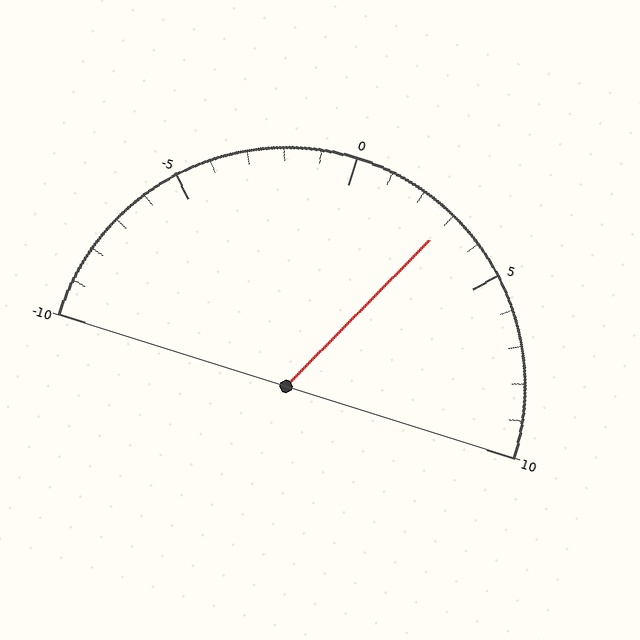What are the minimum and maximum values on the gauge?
The gauge ranges from -10 to 10.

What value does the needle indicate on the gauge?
The needle indicates approximately 3.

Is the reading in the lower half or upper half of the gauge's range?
The reading is in the upper half of the range (-10 to 10).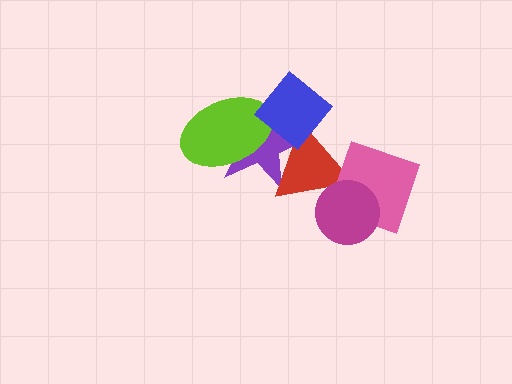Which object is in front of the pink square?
The magenta circle is in front of the pink square.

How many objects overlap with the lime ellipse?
2 objects overlap with the lime ellipse.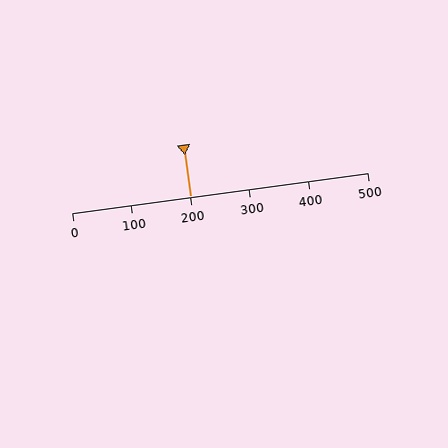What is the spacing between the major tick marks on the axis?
The major ticks are spaced 100 apart.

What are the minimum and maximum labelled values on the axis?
The axis runs from 0 to 500.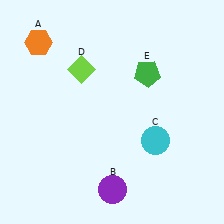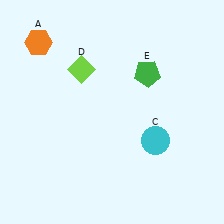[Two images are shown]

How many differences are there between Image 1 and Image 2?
There is 1 difference between the two images.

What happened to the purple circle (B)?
The purple circle (B) was removed in Image 2. It was in the bottom-right area of Image 1.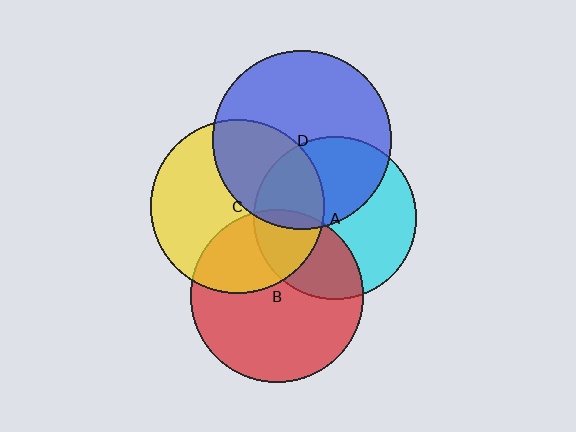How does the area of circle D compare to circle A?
Approximately 1.2 times.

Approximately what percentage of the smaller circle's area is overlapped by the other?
Approximately 5%.